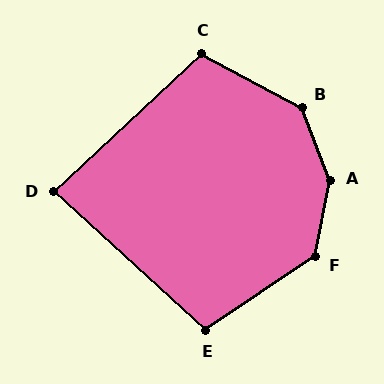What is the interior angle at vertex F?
Approximately 136 degrees (obtuse).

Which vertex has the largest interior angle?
A, at approximately 148 degrees.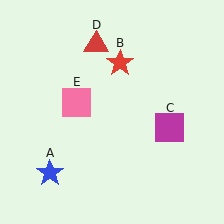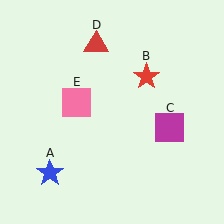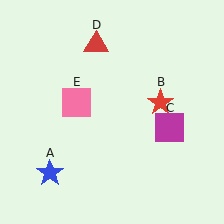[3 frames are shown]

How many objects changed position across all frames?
1 object changed position: red star (object B).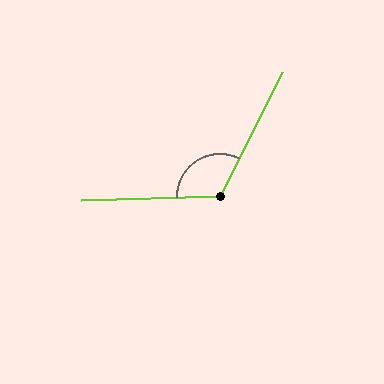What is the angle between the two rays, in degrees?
Approximately 118 degrees.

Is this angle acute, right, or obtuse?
It is obtuse.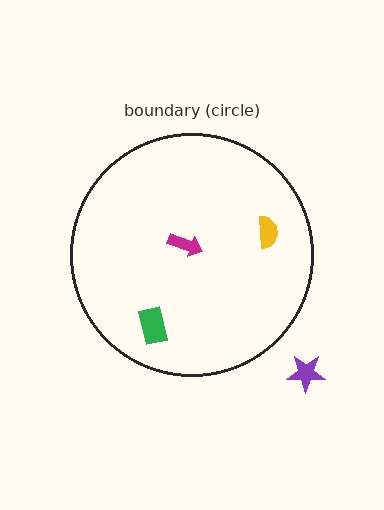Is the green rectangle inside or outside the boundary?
Inside.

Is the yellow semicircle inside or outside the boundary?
Inside.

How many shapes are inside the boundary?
3 inside, 1 outside.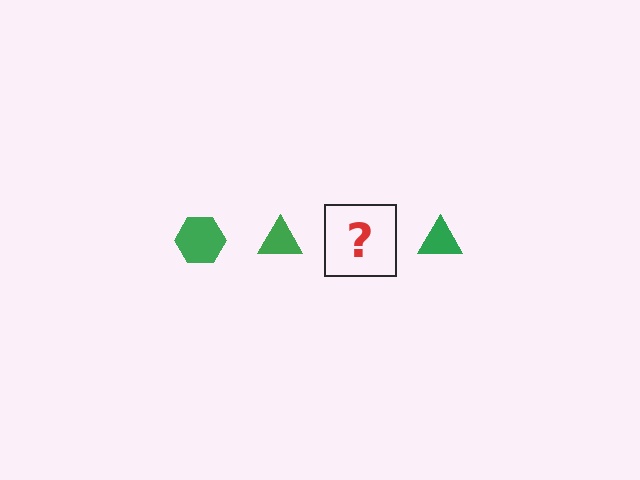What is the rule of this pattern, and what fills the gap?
The rule is that the pattern cycles through hexagon, triangle shapes in green. The gap should be filled with a green hexagon.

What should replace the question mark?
The question mark should be replaced with a green hexagon.